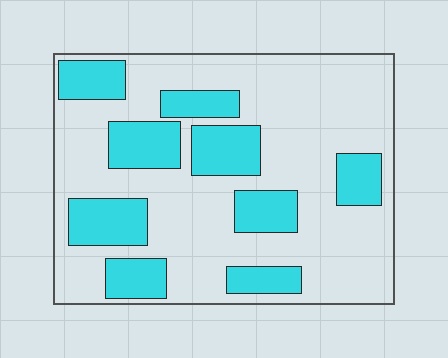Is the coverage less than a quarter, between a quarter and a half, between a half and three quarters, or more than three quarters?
Between a quarter and a half.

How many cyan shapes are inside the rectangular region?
9.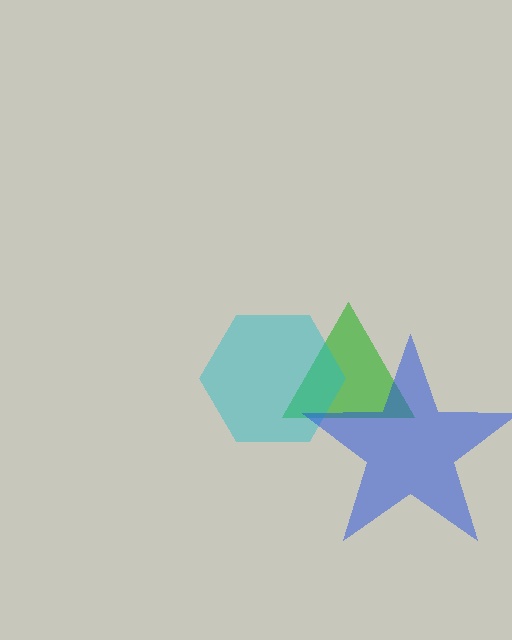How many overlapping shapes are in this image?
There are 3 overlapping shapes in the image.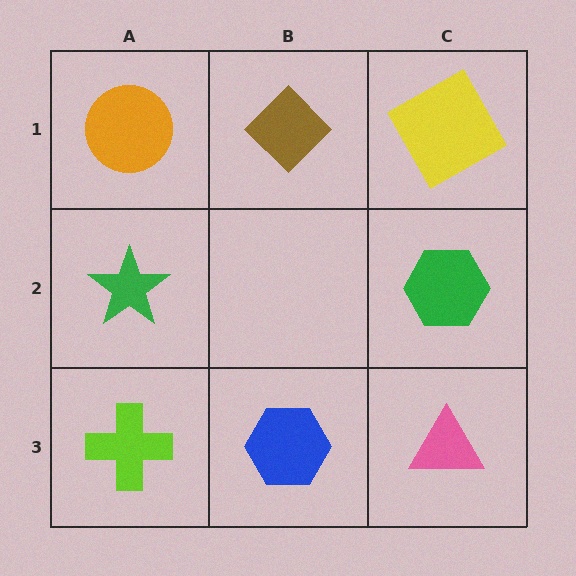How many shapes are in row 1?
3 shapes.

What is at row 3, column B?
A blue hexagon.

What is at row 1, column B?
A brown diamond.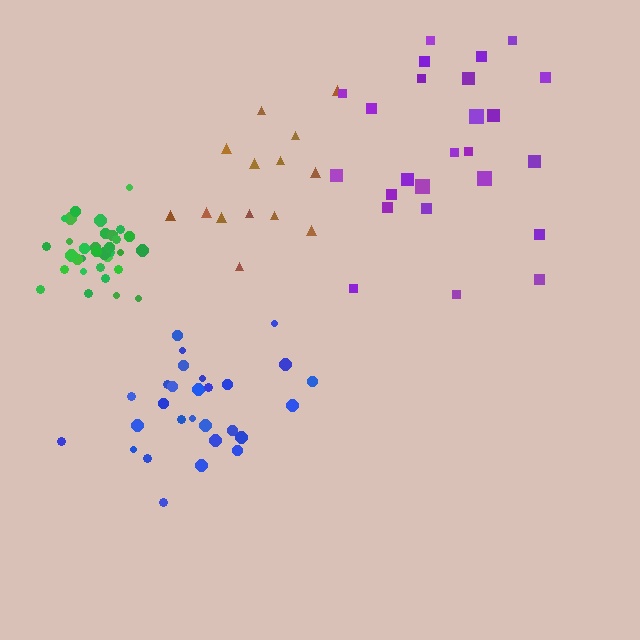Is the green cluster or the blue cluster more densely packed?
Green.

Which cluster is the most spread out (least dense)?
Purple.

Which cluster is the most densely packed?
Green.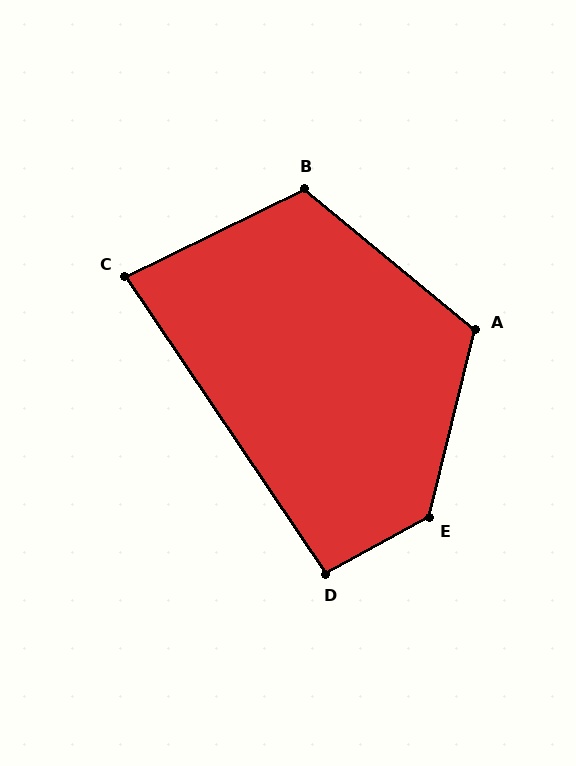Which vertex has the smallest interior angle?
C, at approximately 82 degrees.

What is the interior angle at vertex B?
Approximately 114 degrees (obtuse).